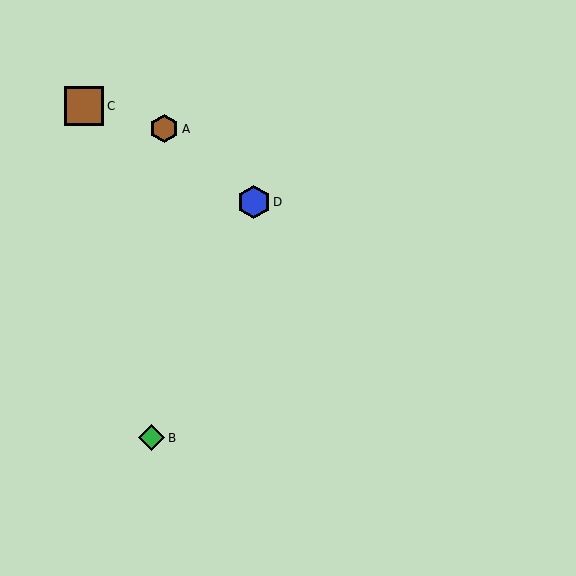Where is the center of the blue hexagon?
The center of the blue hexagon is at (254, 202).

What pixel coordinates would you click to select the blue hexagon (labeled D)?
Click at (254, 202) to select the blue hexagon D.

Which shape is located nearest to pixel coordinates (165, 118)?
The brown hexagon (labeled A) at (164, 129) is nearest to that location.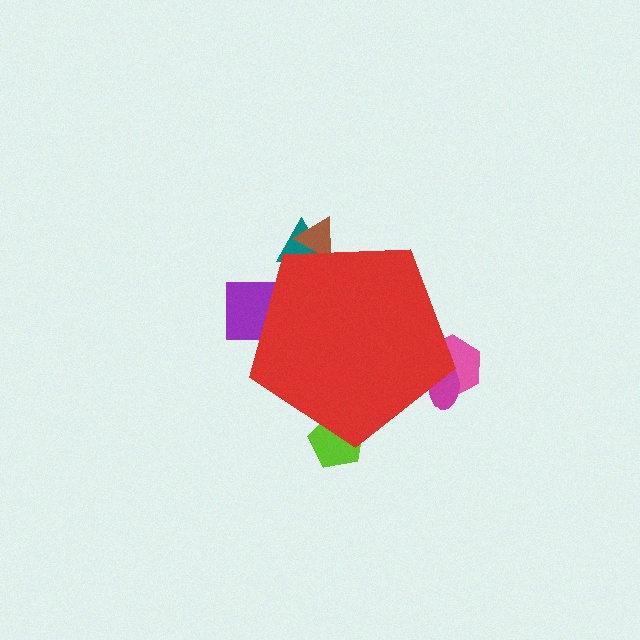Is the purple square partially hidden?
Yes, the purple square is partially hidden behind the red pentagon.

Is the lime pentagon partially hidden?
Yes, the lime pentagon is partially hidden behind the red pentagon.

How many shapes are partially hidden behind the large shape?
6 shapes are partially hidden.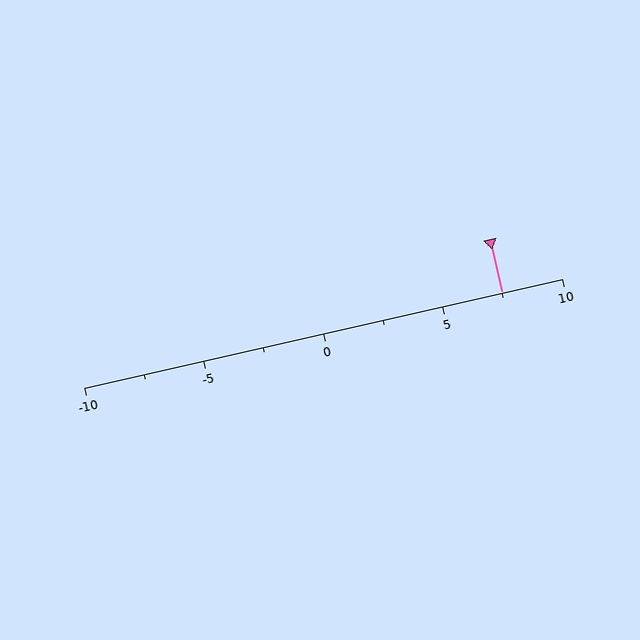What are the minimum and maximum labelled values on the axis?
The axis runs from -10 to 10.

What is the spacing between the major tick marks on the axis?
The major ticks are spaced 5 apart.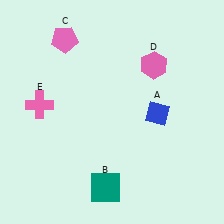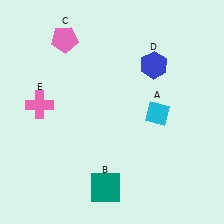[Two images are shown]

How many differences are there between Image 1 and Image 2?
There are 2 differences between the two images.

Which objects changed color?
A changed from blue to cyan. D changed from pink to blue.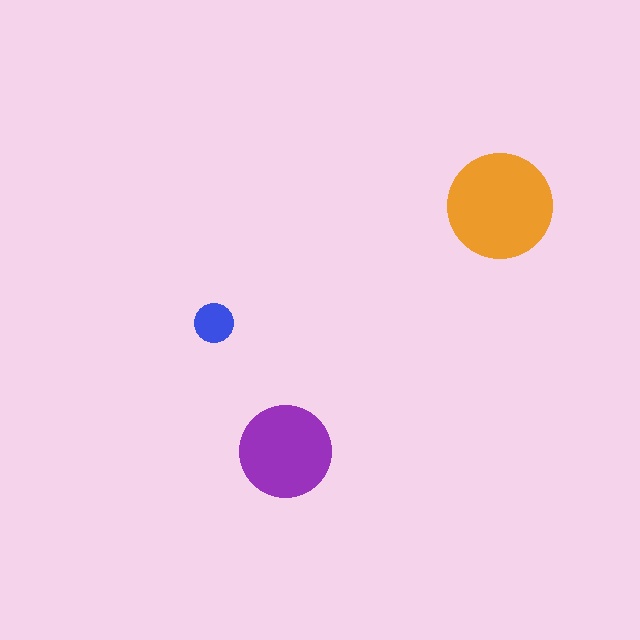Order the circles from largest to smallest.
the orange one, the purple one, the blue one.